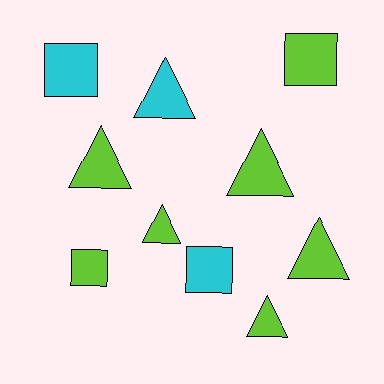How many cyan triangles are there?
There is 1 cyan triangle.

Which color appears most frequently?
Lime, with 7 objects.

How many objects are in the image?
There are 10 objects.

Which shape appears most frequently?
Triangle, with 6 objects.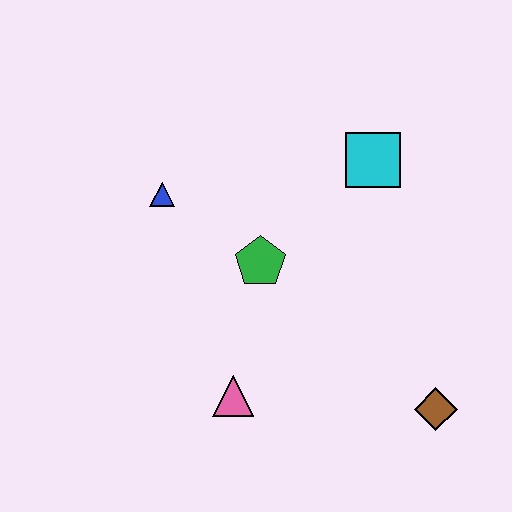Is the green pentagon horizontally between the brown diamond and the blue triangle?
Yes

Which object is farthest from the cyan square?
The pink triangle is farthest from the cyan square.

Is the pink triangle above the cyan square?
No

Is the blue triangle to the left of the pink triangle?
Yes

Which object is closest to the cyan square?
The green pentagon is closest to the cyan square.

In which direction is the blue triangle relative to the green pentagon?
The blue triangle is to the left of the green pentagon.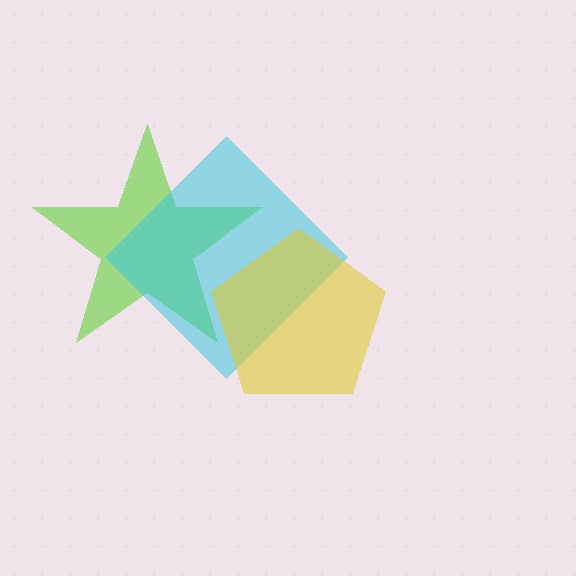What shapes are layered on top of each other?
The layered shapes are: a lime star, a cyan diamond, a yellow pentagon.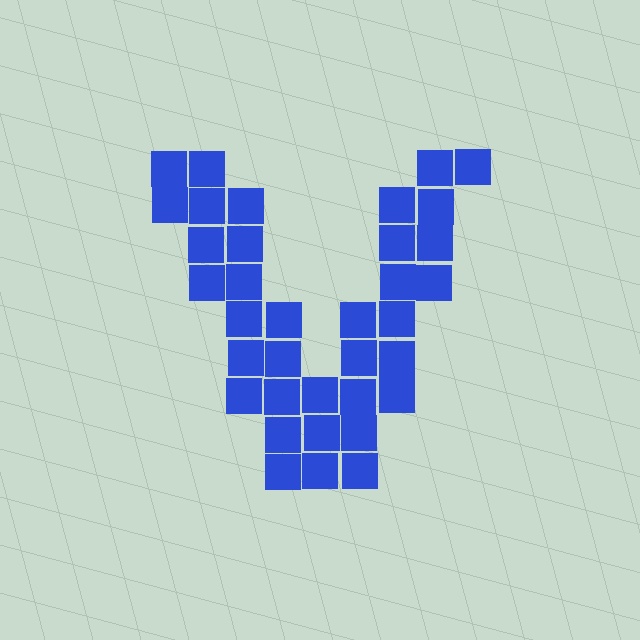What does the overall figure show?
The overall figure shows the letter V.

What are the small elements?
The small elements are squares.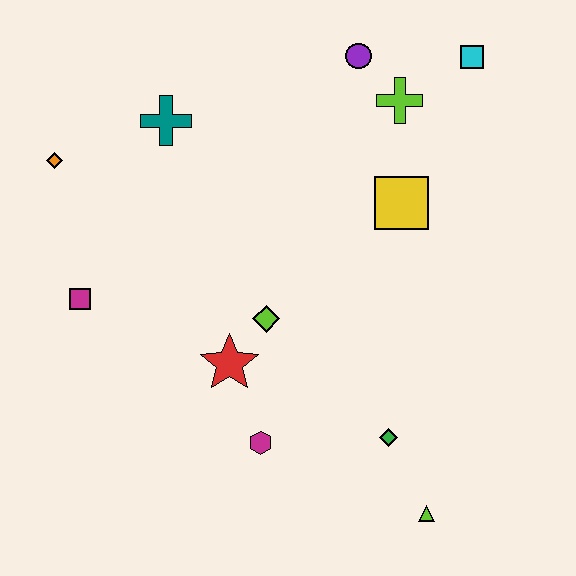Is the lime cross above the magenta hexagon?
Yes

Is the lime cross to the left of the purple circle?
No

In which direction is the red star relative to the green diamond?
The red star is to the left of the green diamond.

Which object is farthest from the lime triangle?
The orange diamond is farthest from the lime triangle.